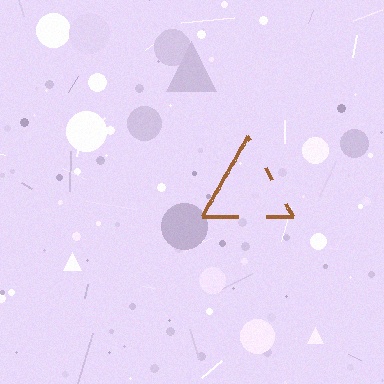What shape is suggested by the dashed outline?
The dashed outline suggests a triangle.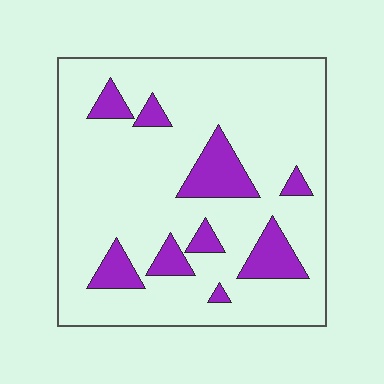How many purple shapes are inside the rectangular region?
9.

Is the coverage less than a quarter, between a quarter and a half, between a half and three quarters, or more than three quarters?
Less than a quarter.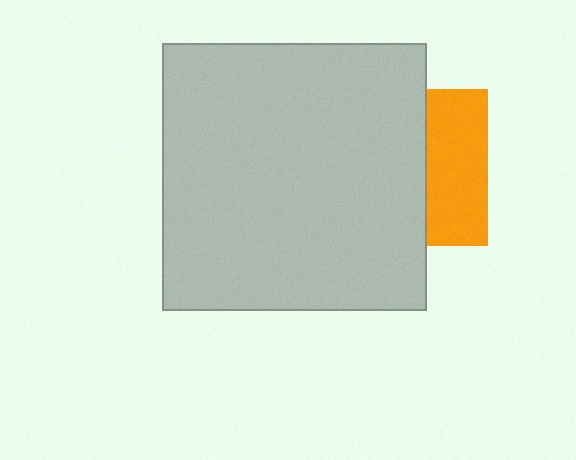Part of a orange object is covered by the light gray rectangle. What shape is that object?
It is a square.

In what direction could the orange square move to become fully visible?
The orange square could move right. That would shift it out from behind the light gray rectangle entirely.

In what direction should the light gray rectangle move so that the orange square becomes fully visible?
The light gray rectangle should move left. That is the shortest direction to clear the overlap and leave the orange square fully visible.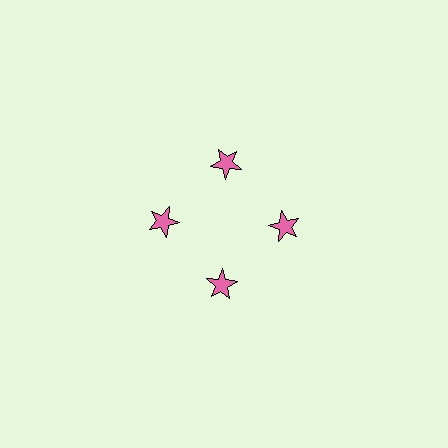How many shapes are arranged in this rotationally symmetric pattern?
There are 4 shapes, arranged in 4 groups of 1.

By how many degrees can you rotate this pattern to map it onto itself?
The pattern maps onto itself every 90 degrees of rotation.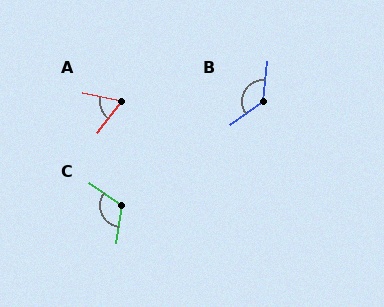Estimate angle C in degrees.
Approximately 117 degrees.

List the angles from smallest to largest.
A (64°), C (117°), B (131°).